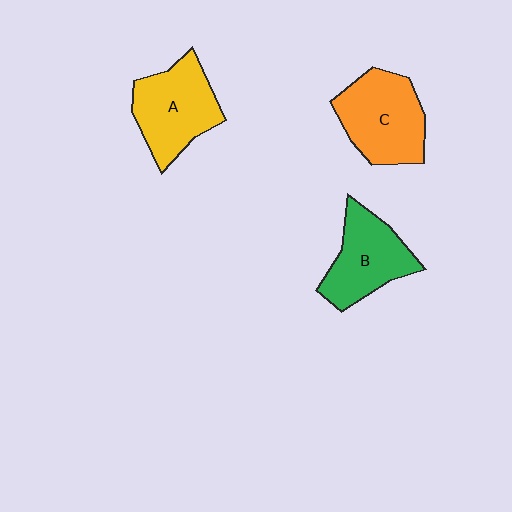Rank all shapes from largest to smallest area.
From largest to smallest: C (orange), A (yellow), B (green).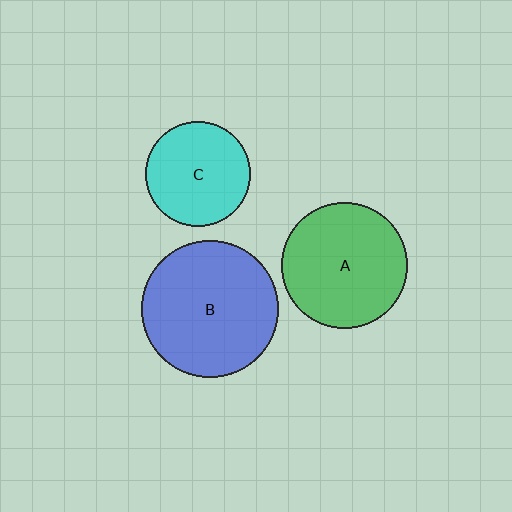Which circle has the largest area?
Circle B (blue).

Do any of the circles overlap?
No, none of the circles overlap.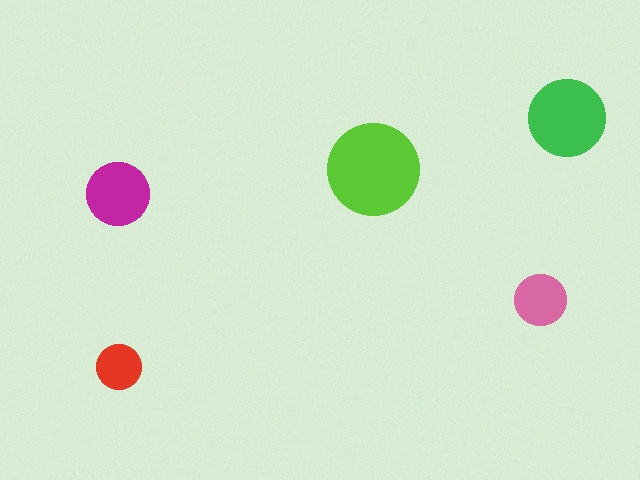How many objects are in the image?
There are 5 objects in the image.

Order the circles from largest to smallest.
the lime one, the green one, the magenta one, the pink one, the red one.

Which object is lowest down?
The red circle is bottommost.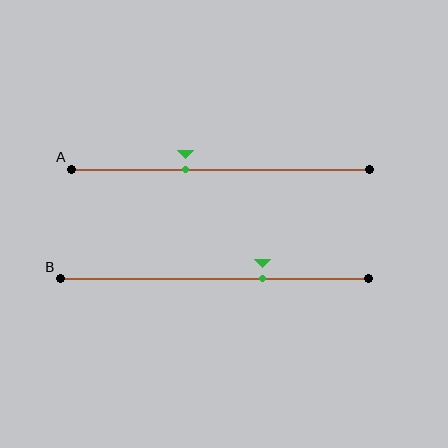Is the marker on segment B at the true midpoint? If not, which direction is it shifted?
No, the marker on segment B is shifted to the right by about 15% of the segment length.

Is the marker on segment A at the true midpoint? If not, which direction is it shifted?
No, the marker on segment A is shifted to the left by about 12% of the segment length.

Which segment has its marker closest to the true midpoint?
Segment A has its marker closest to the true midpoint.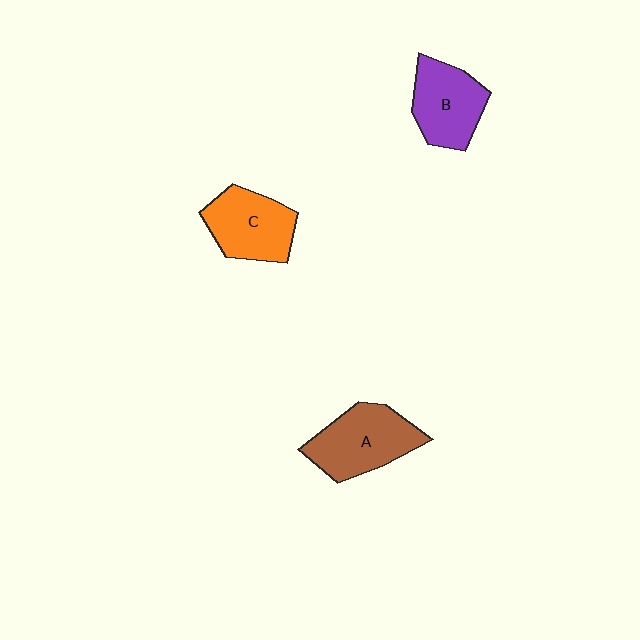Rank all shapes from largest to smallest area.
From largest to smallest: A (brown), C (orange), B (purple).